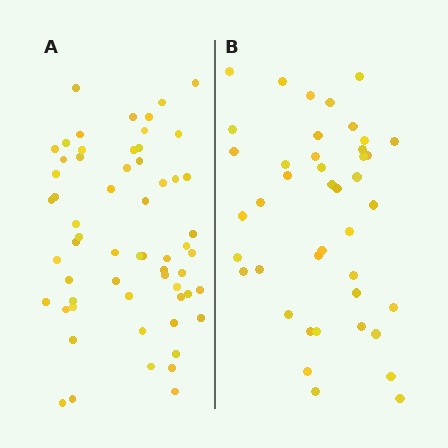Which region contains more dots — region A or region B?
Region A (the left region) has more dots.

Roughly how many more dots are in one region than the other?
Region A has approximately 20 more dots than region B.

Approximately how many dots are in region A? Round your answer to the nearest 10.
About 60 dots.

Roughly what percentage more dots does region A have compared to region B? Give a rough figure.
About 45% more.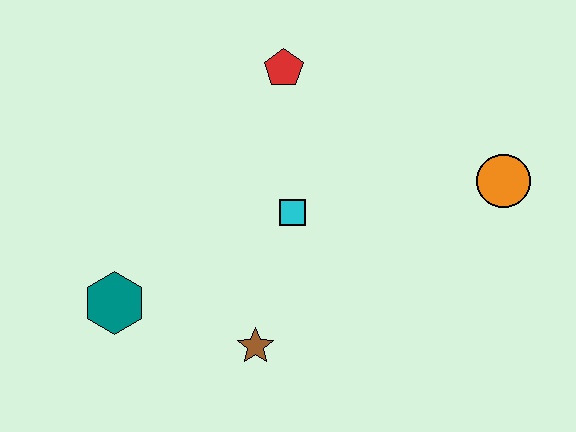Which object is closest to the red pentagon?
The cyan square is closest to the red pentagon.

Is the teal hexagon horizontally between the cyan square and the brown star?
No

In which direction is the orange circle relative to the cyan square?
The orange circle is to the right of the cyan square.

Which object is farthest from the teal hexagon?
The orange circle is farthest from the teal hexagon.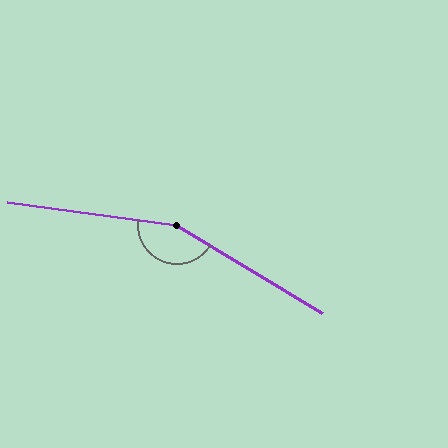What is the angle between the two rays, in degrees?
Approximately 156 degrees.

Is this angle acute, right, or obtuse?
It is obtuse.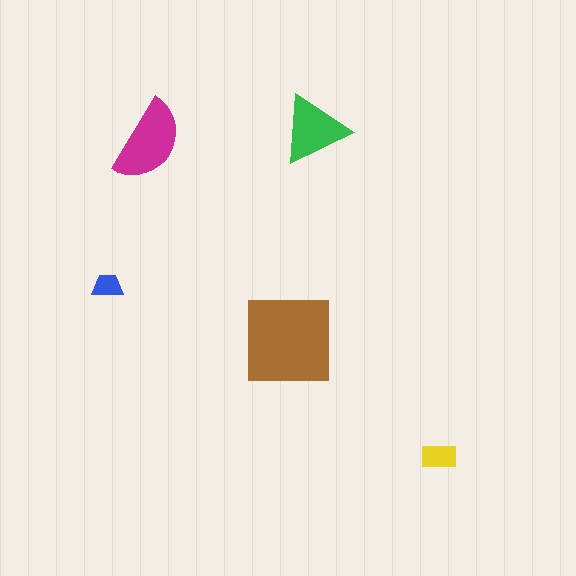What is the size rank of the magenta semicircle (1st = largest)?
2nd.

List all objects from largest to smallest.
The brown square, the magenta semicircle, the green triangle, the yellow rectangle, the blue trapezoid.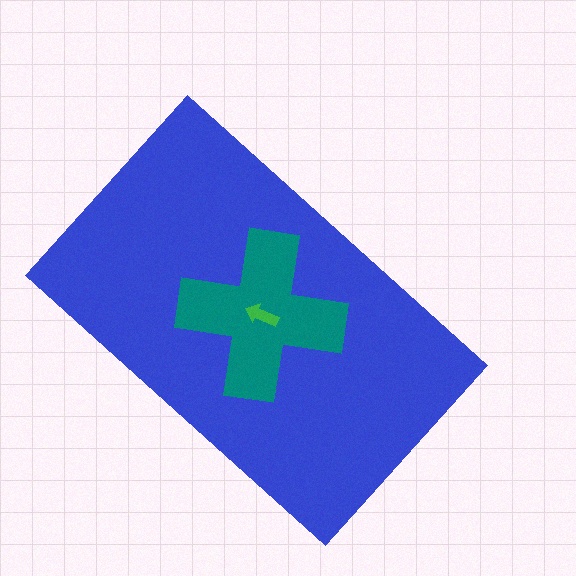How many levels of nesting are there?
3.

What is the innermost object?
The green arrow.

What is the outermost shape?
The blue rectangle.